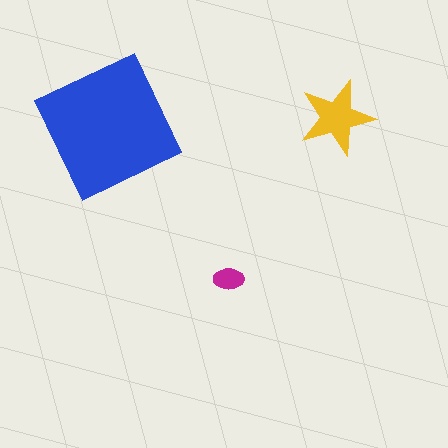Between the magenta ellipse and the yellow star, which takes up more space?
The yellow star.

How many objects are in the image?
There are 3 objects in the image.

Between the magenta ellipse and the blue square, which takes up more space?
The blue square.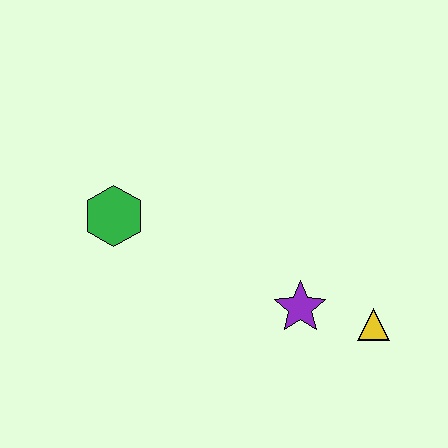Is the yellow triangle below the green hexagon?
Yes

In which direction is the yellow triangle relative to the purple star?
The yellow triangle is to the right of the purple star.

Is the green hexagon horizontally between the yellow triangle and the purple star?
No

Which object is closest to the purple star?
The yellow triangle is closest to the purple star.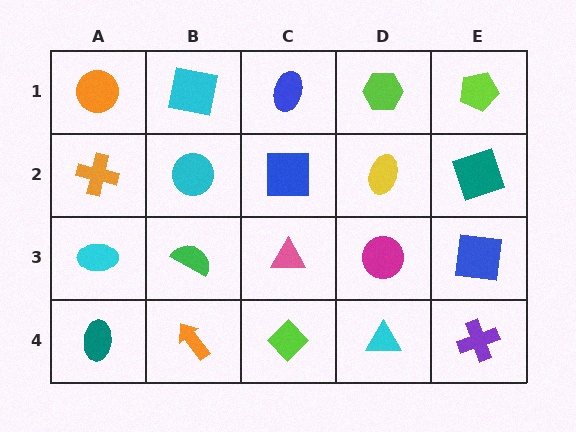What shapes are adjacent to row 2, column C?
A blue ellipse (row 1, column C), a pink triangle (row 3, column C), a cyan circle (row 2, column B), a yellow ellipse (row 2, column D).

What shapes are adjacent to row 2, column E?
A lime pentagon (row 1, column E), a blue square (row 3, column E), a yellow ellipse (row 2, column D).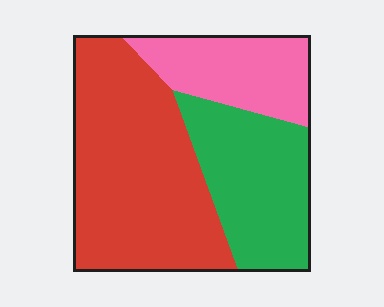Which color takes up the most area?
Red, at roughly 50%.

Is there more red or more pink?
Red.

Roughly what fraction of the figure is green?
Green takes up between a sixth and a third of the figure.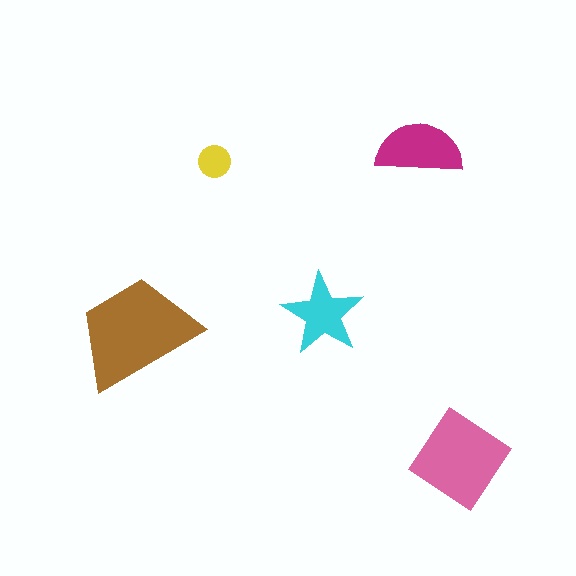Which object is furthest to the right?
The pink diamond is rightmost.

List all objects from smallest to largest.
The yellow circle, the cyan star, the magenta semicircle, the pink diamond, the brown trapezoid.